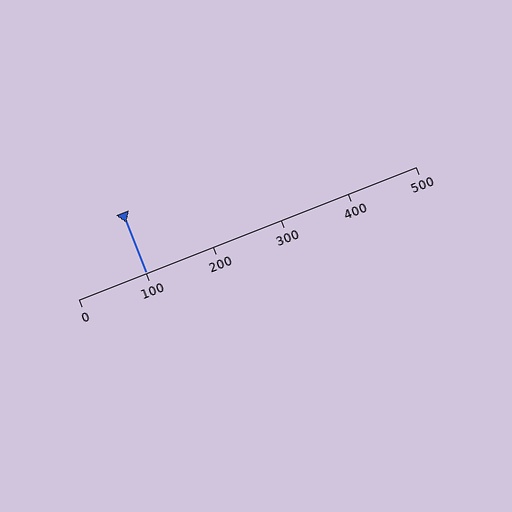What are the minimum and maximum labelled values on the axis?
The axis runs from 0 to 500.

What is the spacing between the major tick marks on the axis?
The major ticks are spaced 100 apart.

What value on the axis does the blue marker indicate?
The marker indicates approximately 100.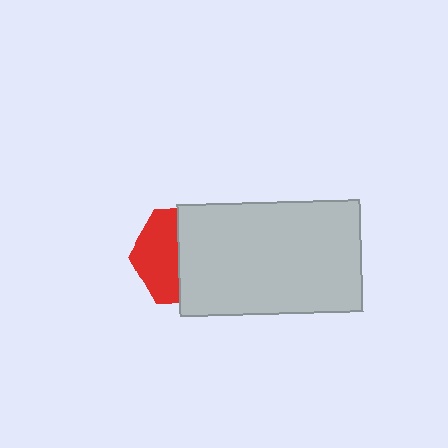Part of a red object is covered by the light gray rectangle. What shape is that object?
It is a hexagon.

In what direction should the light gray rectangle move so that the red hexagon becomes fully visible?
The light gray rectangle should move right. That is the shortest direction to clear the overlap and leave the red hexagon fully visible.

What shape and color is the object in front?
The object in front is a light gray rectangle.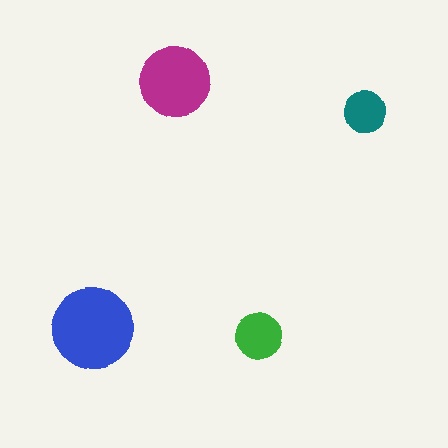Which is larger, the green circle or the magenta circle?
The magenta one.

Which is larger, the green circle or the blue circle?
The blue one.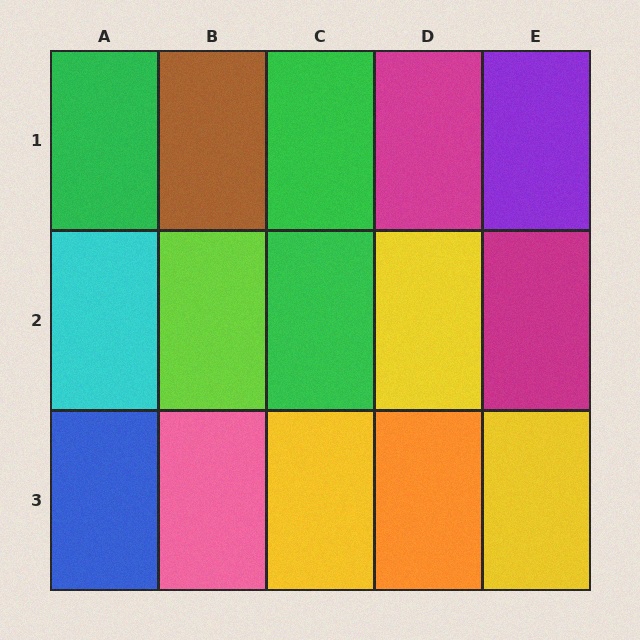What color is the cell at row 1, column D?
Magenta.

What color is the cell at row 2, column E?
Magenta.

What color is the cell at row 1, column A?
Green.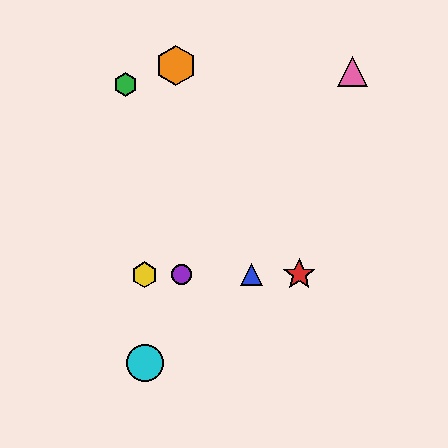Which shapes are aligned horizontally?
The red star, the blue triangle, the yellow hexagon, the purple circle are aligned horizontally.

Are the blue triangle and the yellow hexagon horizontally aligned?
Yes, both are at y≈275.